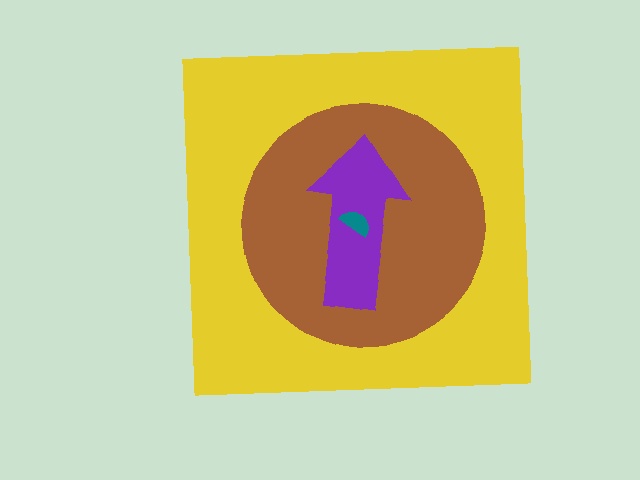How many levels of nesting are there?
4.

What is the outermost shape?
The yellow square.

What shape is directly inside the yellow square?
The brown circle.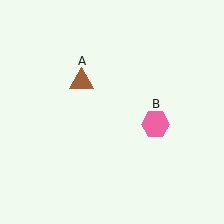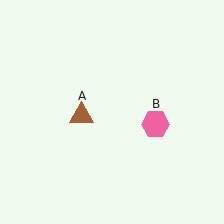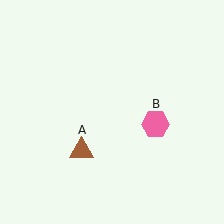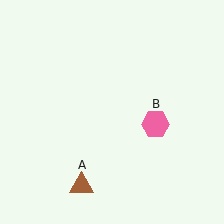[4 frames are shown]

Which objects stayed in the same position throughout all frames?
Pink hexagon (object B) remained stationary.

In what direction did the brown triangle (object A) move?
The brown triangle (object A) moved down.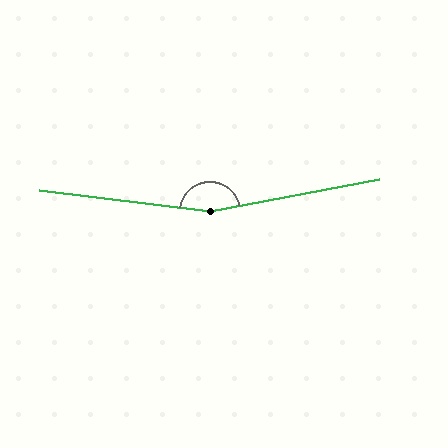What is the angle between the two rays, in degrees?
Approximately 162 degrees.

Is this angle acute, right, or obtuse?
It is obtuse.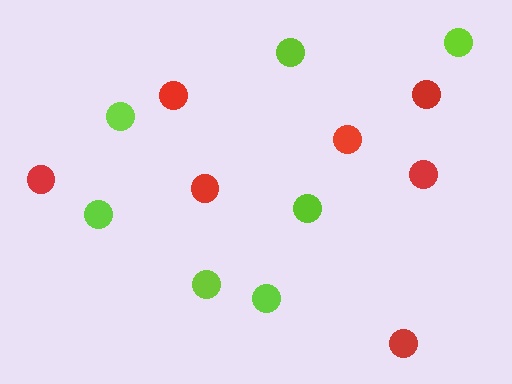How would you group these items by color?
There are 2 groups: one group of red circles (7) and one group of lime circles (7).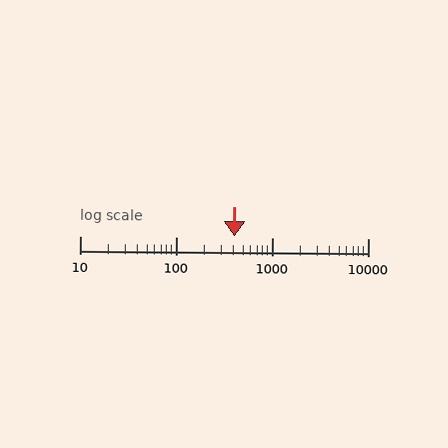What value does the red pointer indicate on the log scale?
The pointer indicates approximately 410.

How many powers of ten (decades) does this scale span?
The scale spans 3 decades, from 10 to 10000.